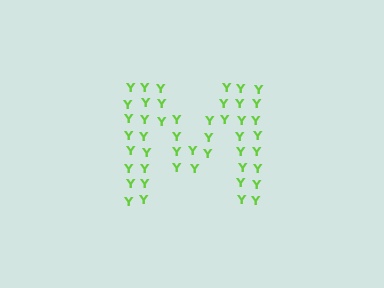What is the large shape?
The large shape is the letter M.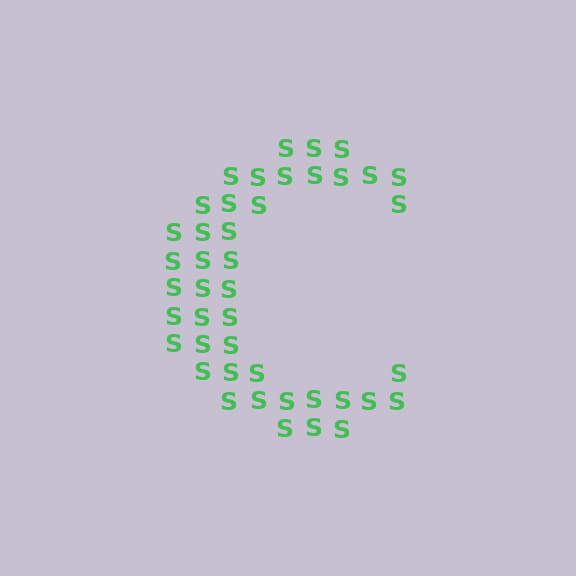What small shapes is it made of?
It is made of small letter S's.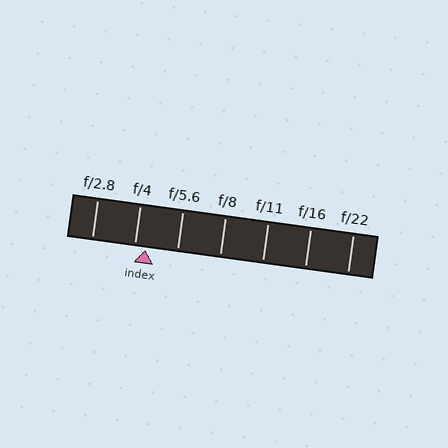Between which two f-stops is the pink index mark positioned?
The index mark is between f/4 and f/5.6.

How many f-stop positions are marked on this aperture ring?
There are 7 f-stop positions marked.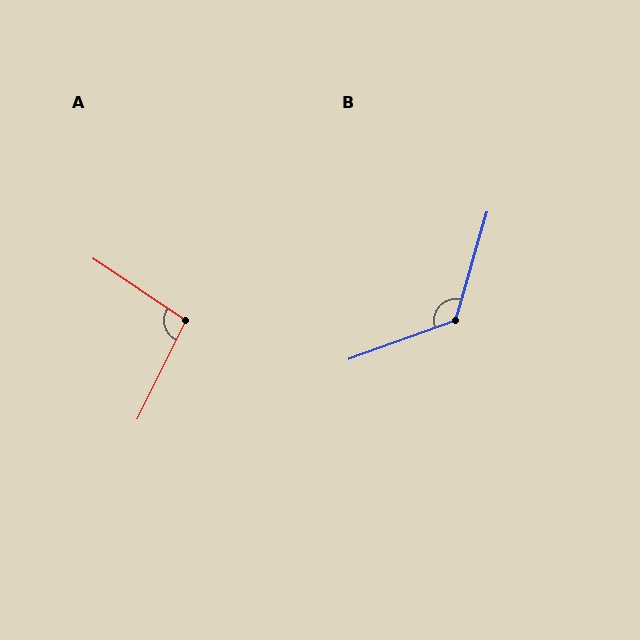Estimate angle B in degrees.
Approximately 126 degrees.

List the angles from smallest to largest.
A (98°), B (126°).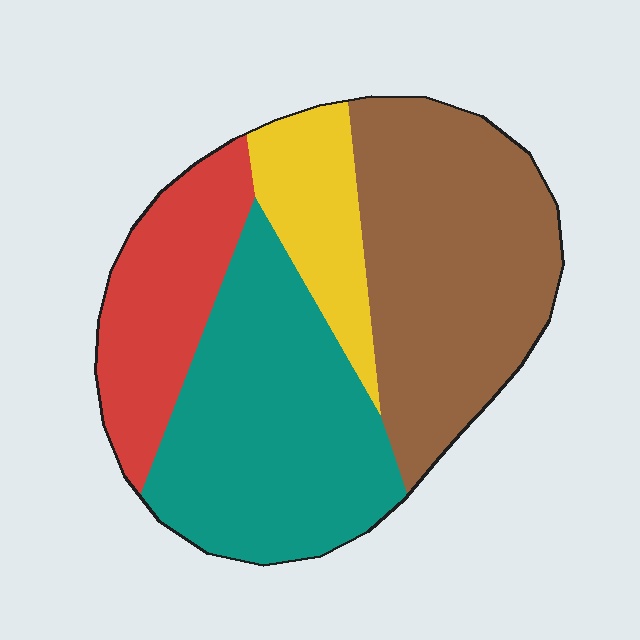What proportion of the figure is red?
Red covers about 20% of the figure.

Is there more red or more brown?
Brown.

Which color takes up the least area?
Yellow, at roughly 10%.